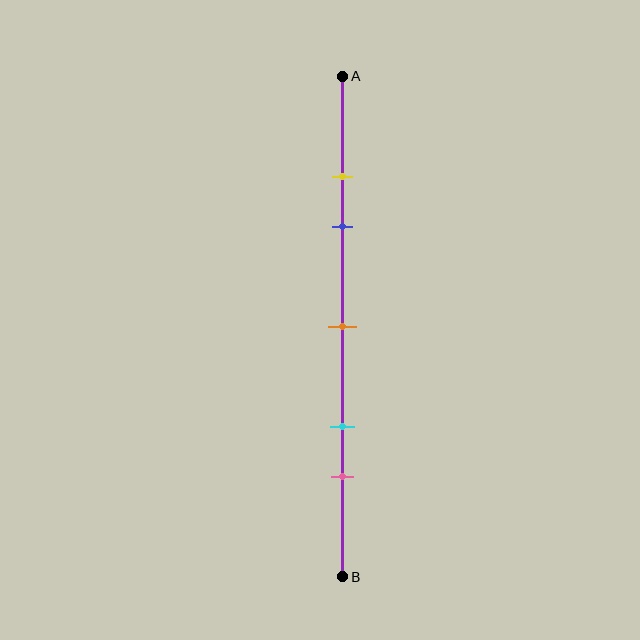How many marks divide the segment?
There are 5 marks dividing the segment.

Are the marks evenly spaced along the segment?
No, the marks are not evenly spaced.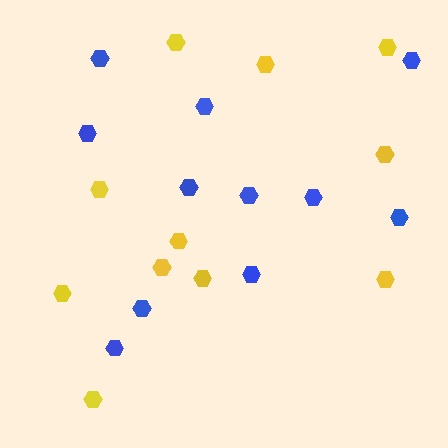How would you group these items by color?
There are 2 groups: one group of yellow hexagons (11) and one group of blue hexagons (11).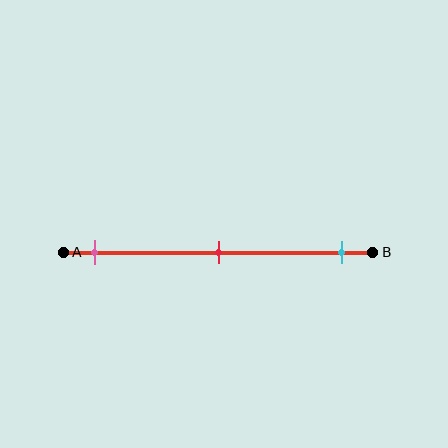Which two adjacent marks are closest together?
The pink and red marks are the closest adjacent pair.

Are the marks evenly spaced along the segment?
Yes, the marks are approximately evenly spaced.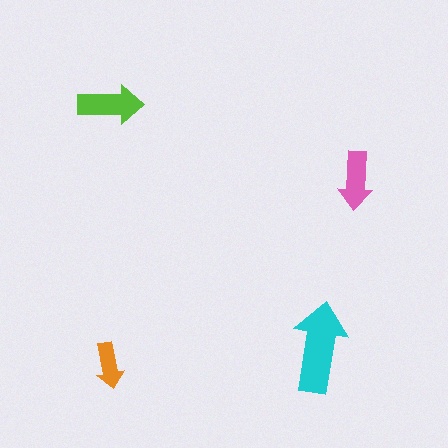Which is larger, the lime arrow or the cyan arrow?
The cyan one.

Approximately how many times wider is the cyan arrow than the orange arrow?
About 2 times wider.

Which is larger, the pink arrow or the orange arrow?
The pink one.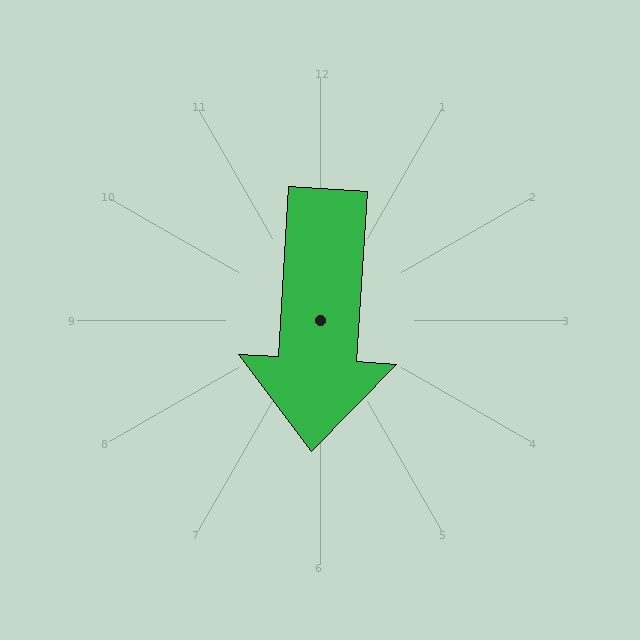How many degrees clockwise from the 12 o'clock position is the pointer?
Approximately 184 degrees.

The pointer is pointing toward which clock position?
Roughly 6 o'clock.